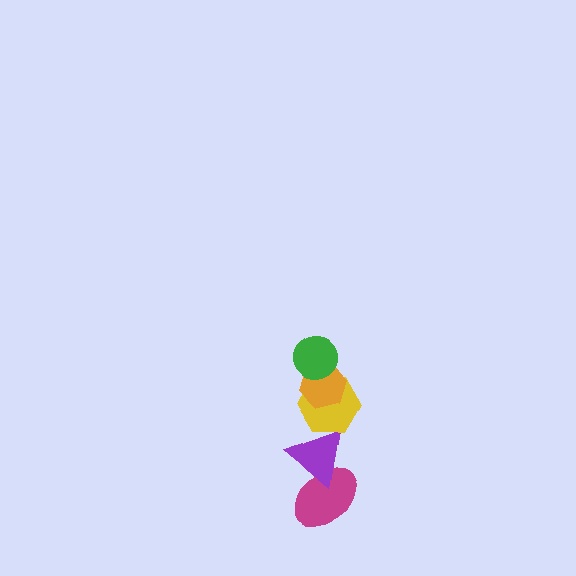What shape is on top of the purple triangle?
The yellow hexagon is on top of the purple triangle.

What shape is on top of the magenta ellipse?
The purple triangle is on top of the magenta ellipse.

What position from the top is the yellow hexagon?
The yellow hexagon is 3rd from the top.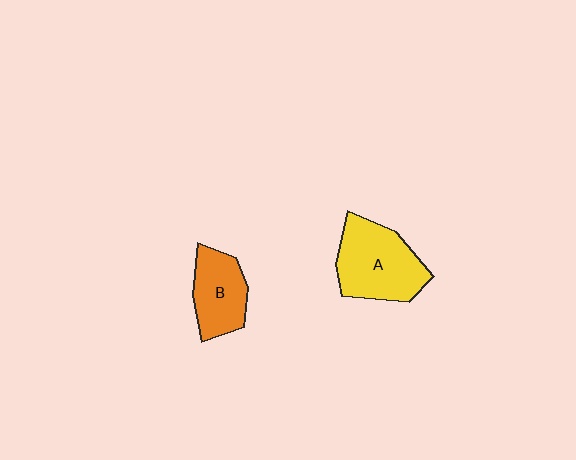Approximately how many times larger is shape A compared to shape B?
Approximately 1.5 times.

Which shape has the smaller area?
Shape B (orange).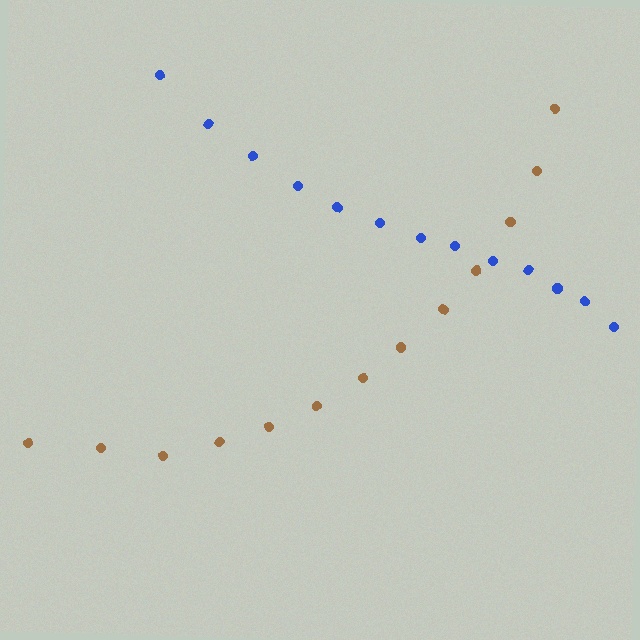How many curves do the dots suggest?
There are 2 distinct paths.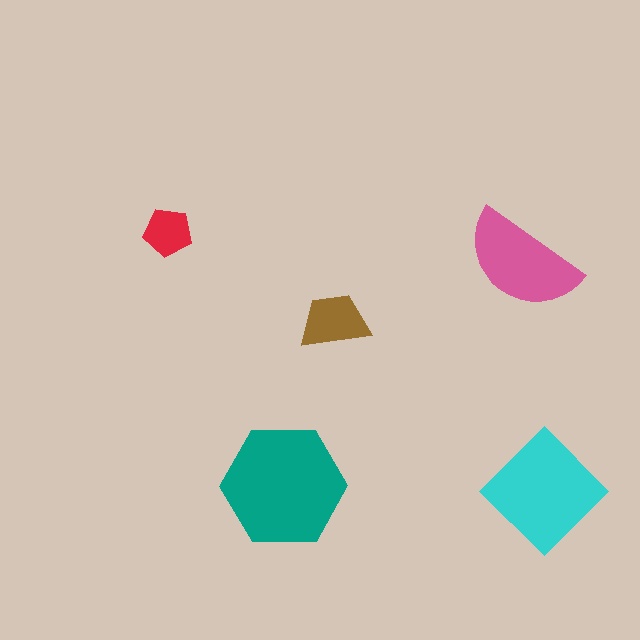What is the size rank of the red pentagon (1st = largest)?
5th.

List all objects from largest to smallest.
The teal hexagon, the cyan diamond, the pink semicircle, the brown trapezoid, the red pentagon.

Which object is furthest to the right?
The cyan diamond is rightmost.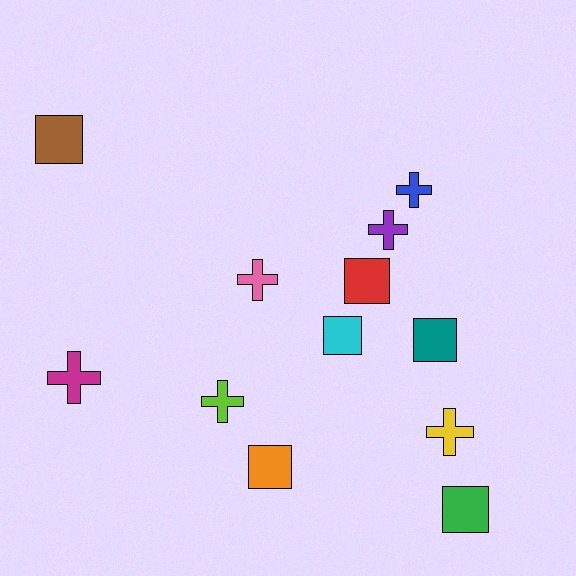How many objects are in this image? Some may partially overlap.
There are 12 objects.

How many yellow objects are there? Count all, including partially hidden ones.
There is 1 yellow object.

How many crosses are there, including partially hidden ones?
There are 6 crosses.